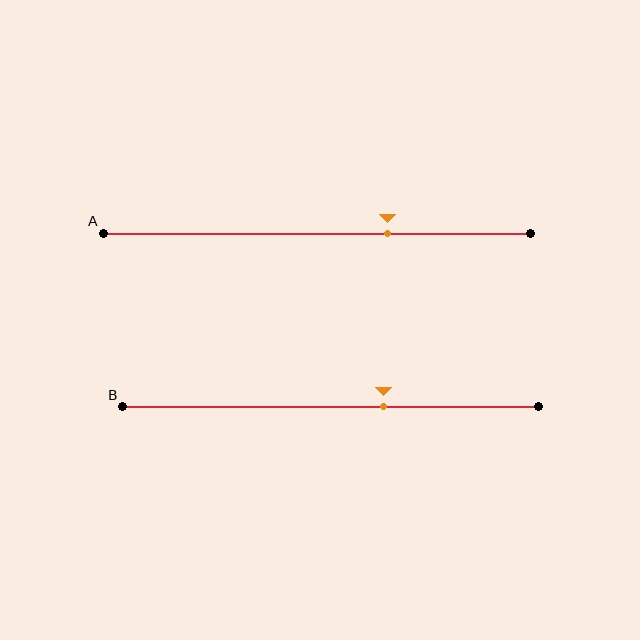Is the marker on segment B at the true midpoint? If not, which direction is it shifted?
No, the marker on segment B is shifted to the right by about 13% of the segment length.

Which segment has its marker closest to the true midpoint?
Segment B has its marker closest to the true midpoint.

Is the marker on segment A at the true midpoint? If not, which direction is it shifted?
No, the marker on segment A is shifted to the right by about 16% of the segment length.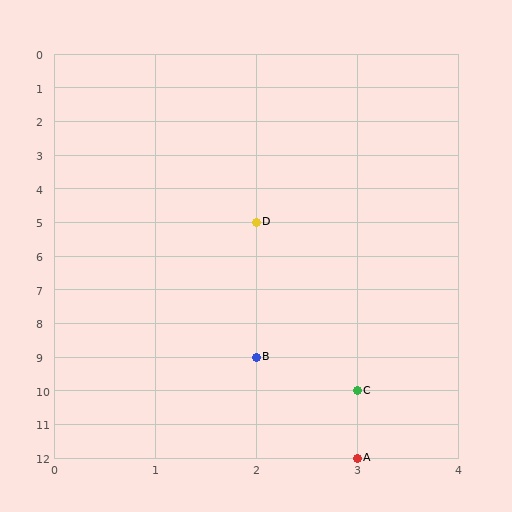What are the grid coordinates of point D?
Point D is at grid coordinates (2, 5).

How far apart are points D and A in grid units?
Points D and A are 1 column and 7 rows apart (about 7.1 grid units diagonally).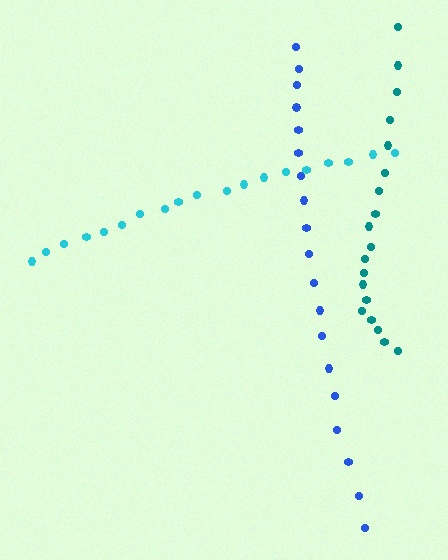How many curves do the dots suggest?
There are 3 distinct paths.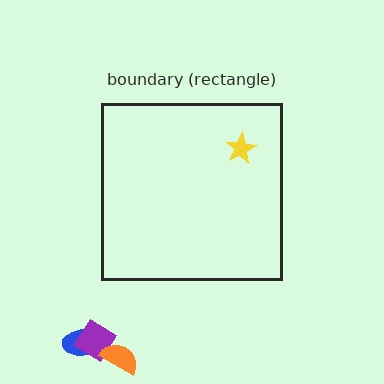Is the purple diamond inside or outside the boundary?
Outside.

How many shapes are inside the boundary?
1 inside, 3 outside.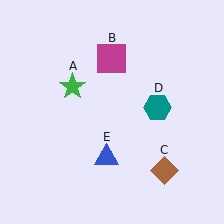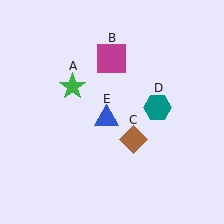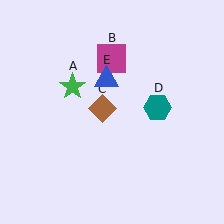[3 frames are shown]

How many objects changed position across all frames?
2 objects changed position: brown diamond (object C), blue triangle (object E).